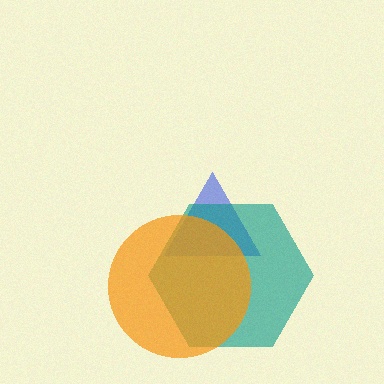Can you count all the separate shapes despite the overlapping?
Yes, there are 3 separate shapes.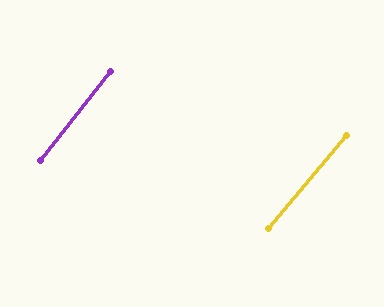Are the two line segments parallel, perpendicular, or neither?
Parallel — their directions differ by only 1.8°.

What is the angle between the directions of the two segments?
Approximately 2 degrees.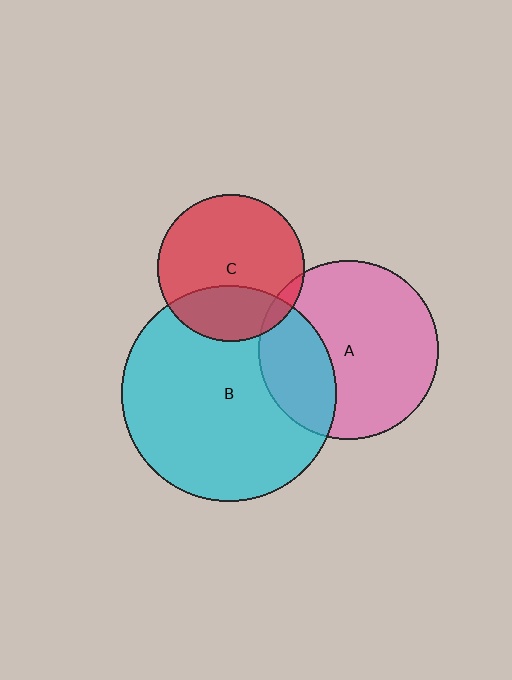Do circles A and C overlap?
Yes.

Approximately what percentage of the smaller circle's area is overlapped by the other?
Approximately 5%.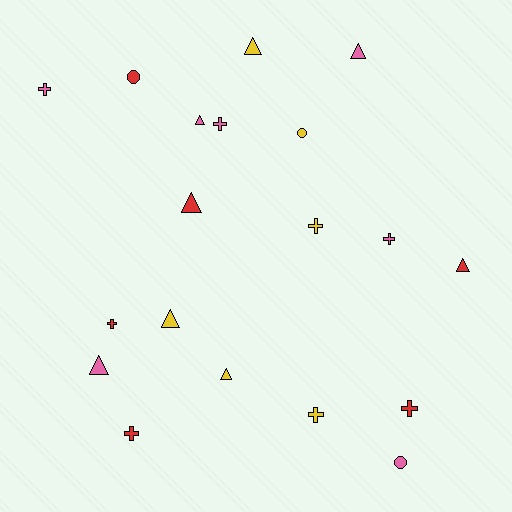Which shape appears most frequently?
Cross, with 8 objects.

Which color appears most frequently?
Pink, with 7 objects.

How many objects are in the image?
There are 19 objects.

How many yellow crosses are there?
There are 2 yellow crosses.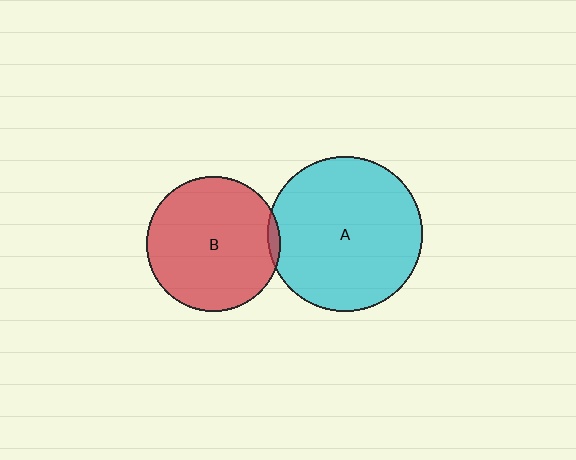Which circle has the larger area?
Circle A (cyan).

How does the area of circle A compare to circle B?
Approximately 1.3 times.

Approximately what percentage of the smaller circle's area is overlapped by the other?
Approximately 5%.